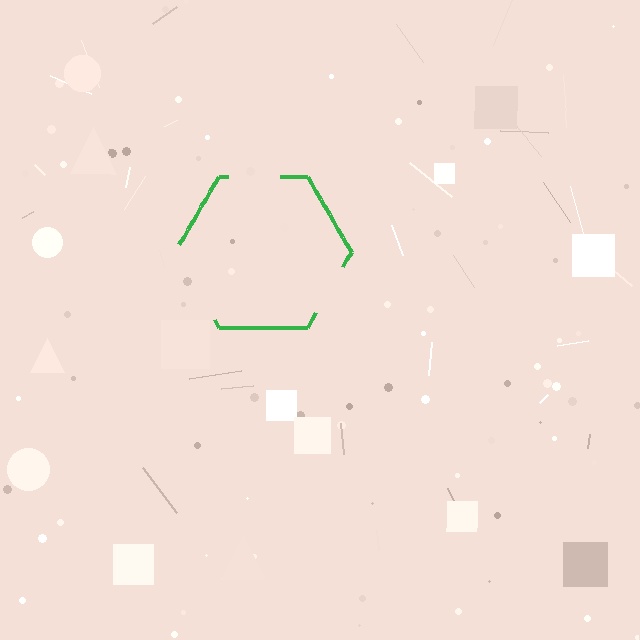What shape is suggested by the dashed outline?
The dashed outline suggests a hexagon.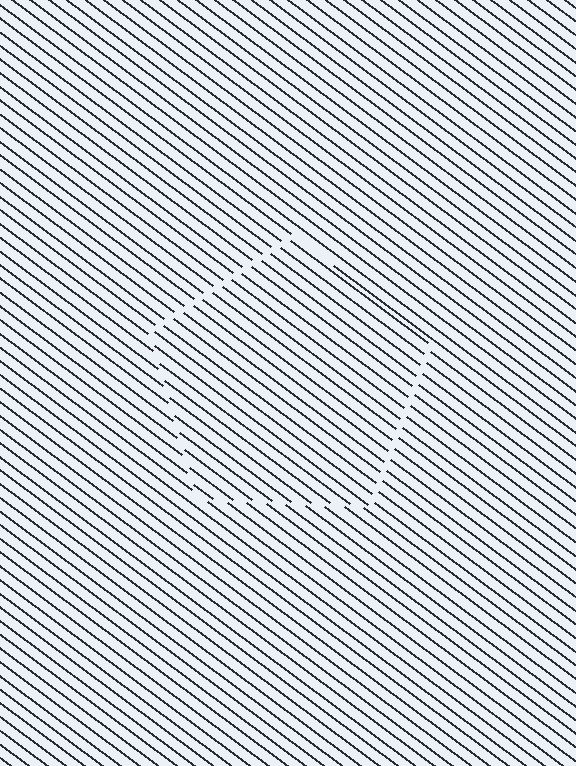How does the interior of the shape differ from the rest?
The interior of the shape contains the same grating, shifted by half a period — the contour is defined by the phase discontinuity where line-ends from the inner and outer gratings abut.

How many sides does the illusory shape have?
5 sides — the line-ends trace a pentagon.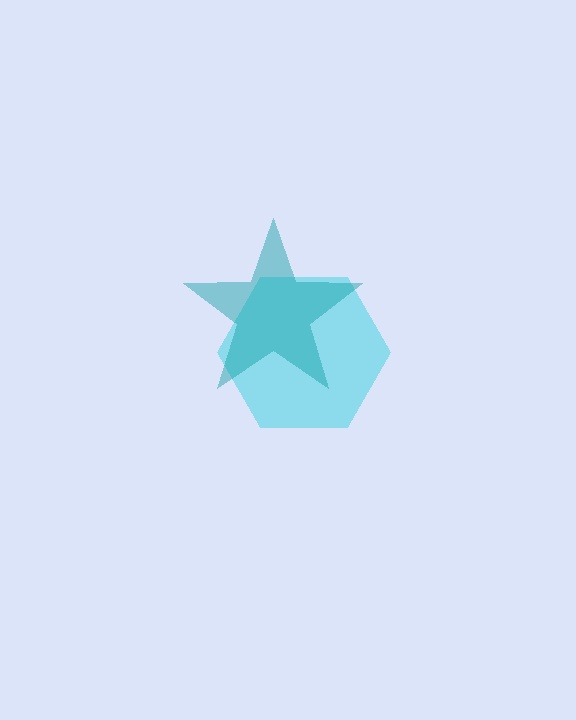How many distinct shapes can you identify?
There are 2 distinct shapes: a cyan hexagon, a teal star.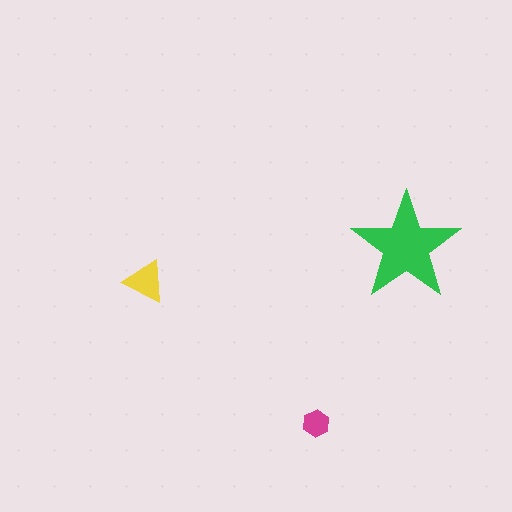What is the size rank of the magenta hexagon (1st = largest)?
3rd.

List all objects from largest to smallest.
The green star, the yellow triangle, the magenta hexagon.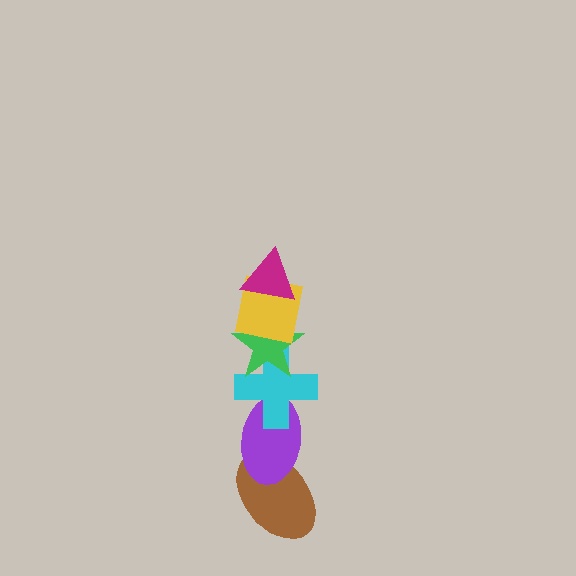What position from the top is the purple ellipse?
The purple ellipse is 5th from the top.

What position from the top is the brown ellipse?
The brown ellipse is 6th from the top.